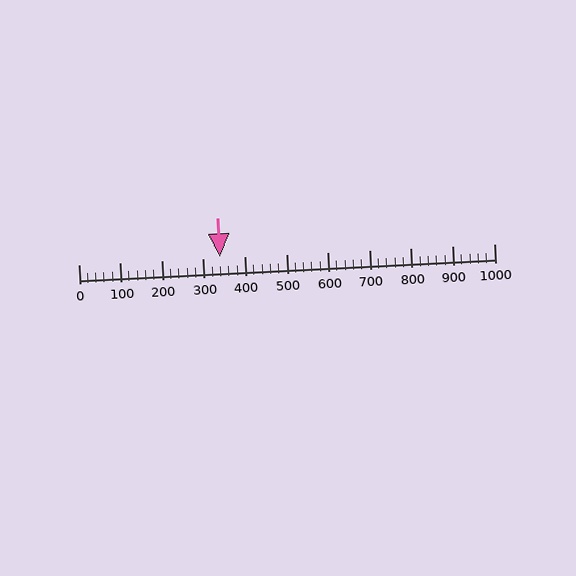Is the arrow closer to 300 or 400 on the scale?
The arrow is closer to 300.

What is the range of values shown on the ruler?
The ruler shows values from 0 to 1000.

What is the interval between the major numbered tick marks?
The major tick marks are spaced 100 units apart.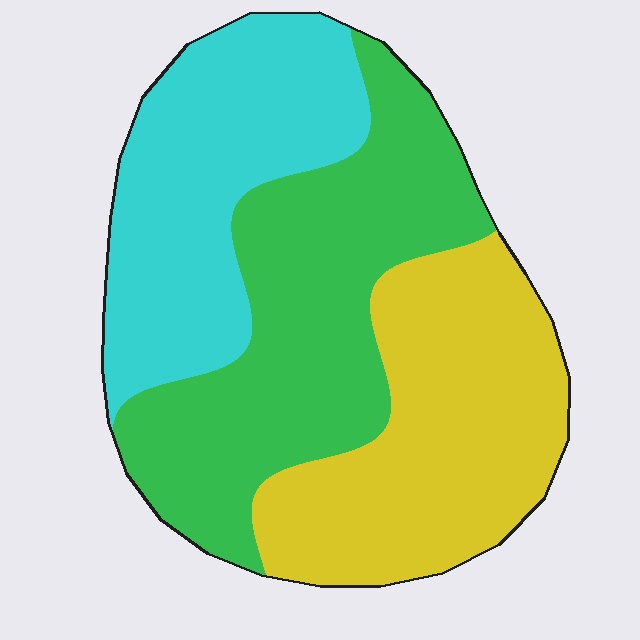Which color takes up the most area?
Green, at roughly 40%.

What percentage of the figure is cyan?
Cyan covers 29% of the figure.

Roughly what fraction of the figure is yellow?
Yellow covers about 35% of the figure.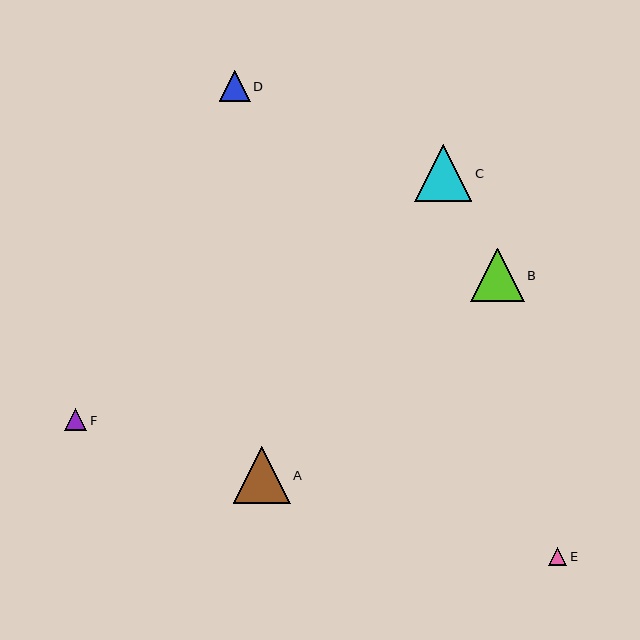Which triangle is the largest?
Triangle C is the largest with a size of approximately 57 pixels.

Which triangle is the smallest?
Triangle E is the smallest with a size of approximately 18 pixels.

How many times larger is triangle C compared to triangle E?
Triangle C is approximately 3.2 times the size of triangle E.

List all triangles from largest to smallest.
From largest to smallest: C, A, B, D, F, E.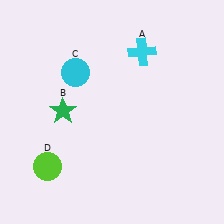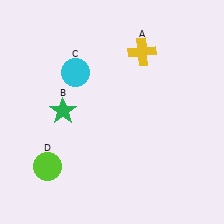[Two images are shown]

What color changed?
The cross (A) changed from cyan in Image 1 to yellow in Image 2.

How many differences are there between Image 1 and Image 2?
There is 1 difference between the two images.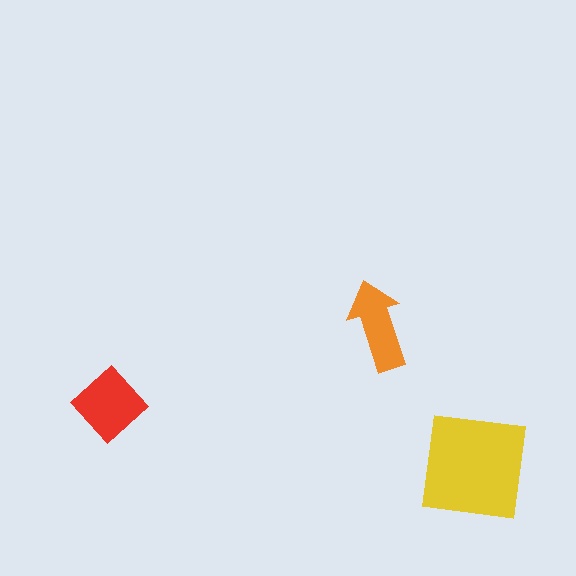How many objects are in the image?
There are 3 objects in the image.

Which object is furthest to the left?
The red diamond is leftmost.